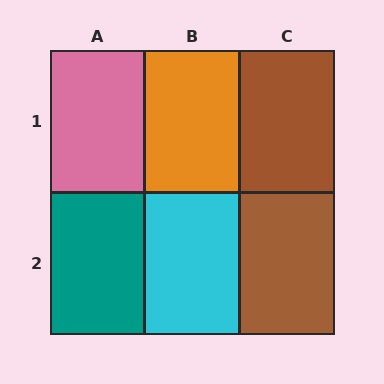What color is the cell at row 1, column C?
Brown.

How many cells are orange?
1 cell is orange.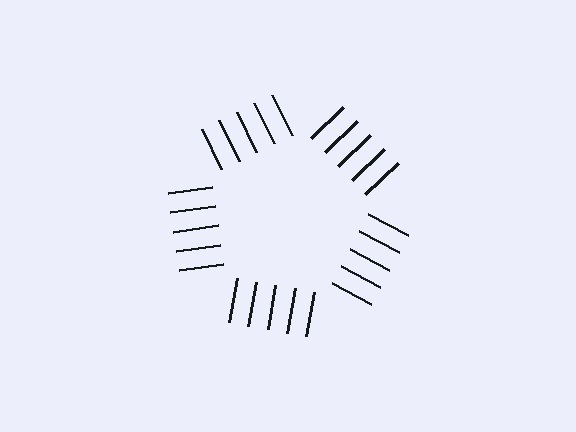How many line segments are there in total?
25 — 5 along each of the 5 edges.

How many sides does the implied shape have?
5 sides — the line-ends trace a pentagon.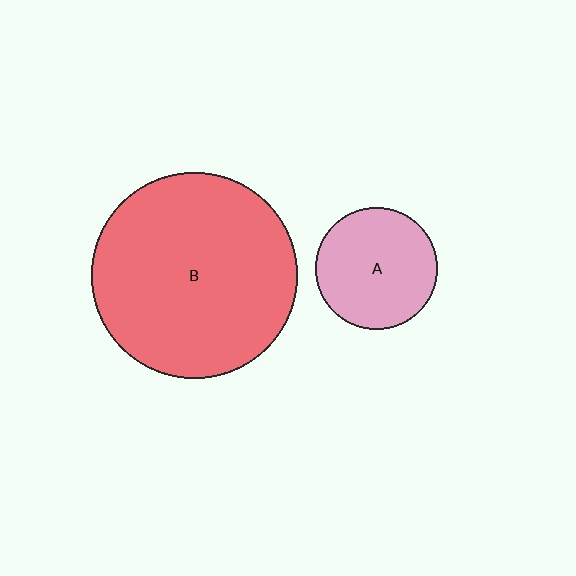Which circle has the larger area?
Circle B (red).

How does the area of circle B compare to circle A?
Approximately 2.8 times.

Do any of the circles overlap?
No, none of the circles overlap.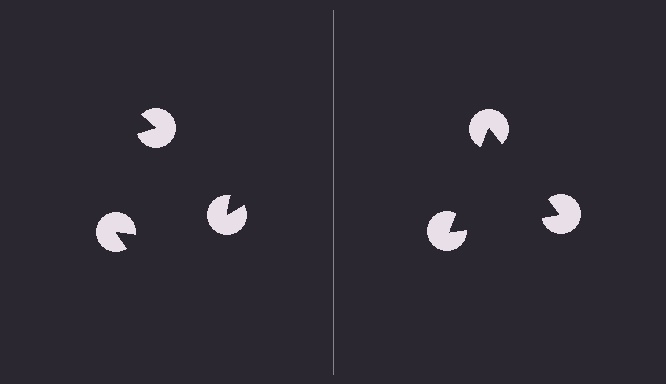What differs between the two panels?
The pac-man discs are positioned identically on both sides; only the wedge orientations differ. On the right they align to a triangle; on the left they are misaligned.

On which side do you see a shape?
An illusory triangle appears on the right side. On the left side the wedge cuts are rotated, so no coherent shape forms.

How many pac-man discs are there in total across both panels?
6 — 3 on each side.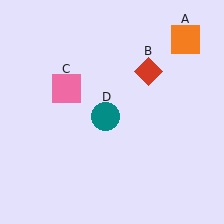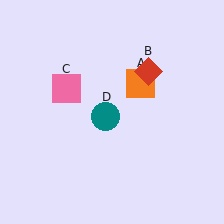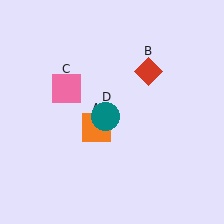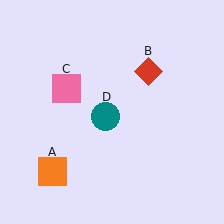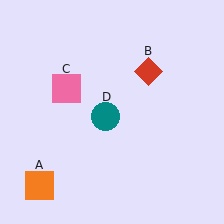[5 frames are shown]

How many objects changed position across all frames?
1 object changed position: orange square (object A).